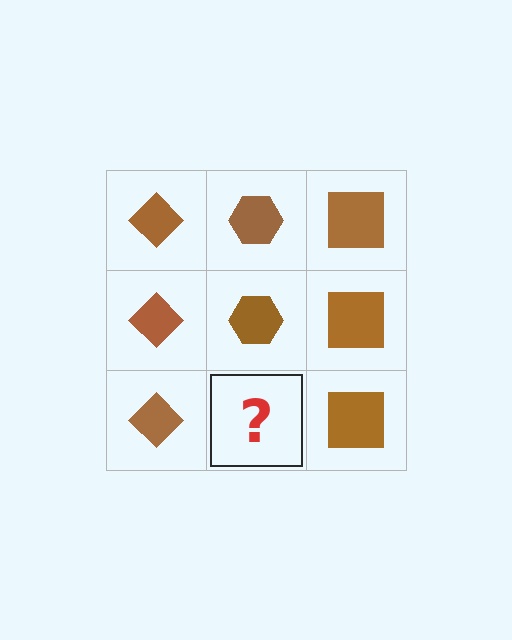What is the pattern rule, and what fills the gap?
The rule is that each column has a consistent shape. The gap should be filled with a brown hexagon.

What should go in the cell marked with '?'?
The missing cell should contain a brown hexagon.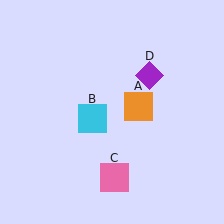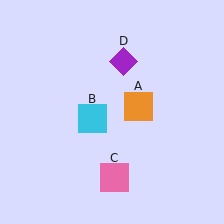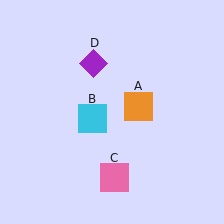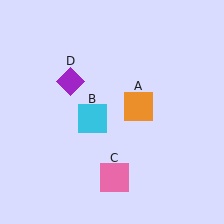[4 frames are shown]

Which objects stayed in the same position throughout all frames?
Orange square (object A) and cyan square (object B) and pink square (object C) remained stationary.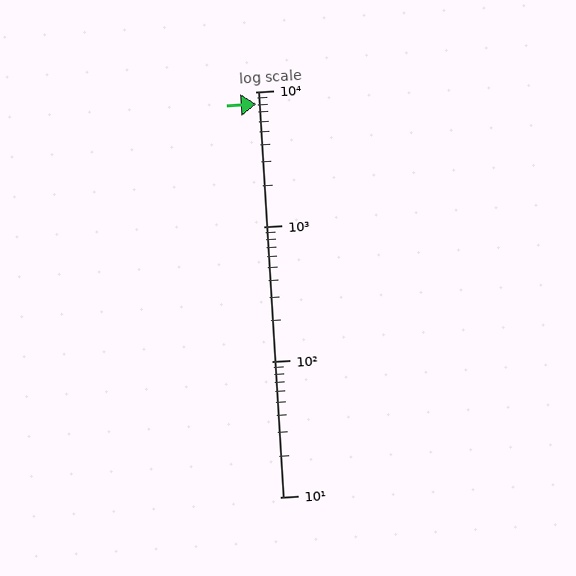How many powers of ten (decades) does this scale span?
The scale spans 3 decades, from 10 to 10000.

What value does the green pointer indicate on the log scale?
The pointer indicates approximately 8100.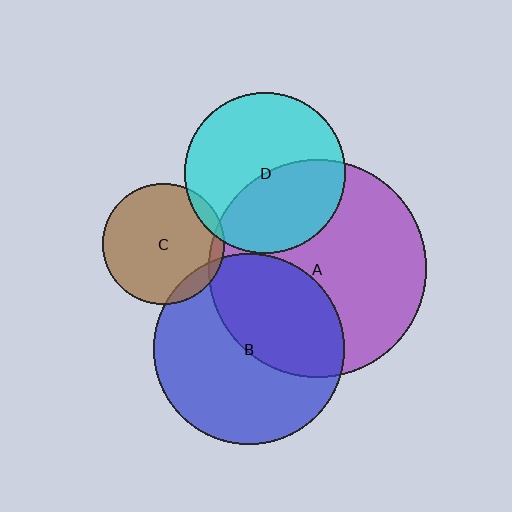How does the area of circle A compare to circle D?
Approximately 1.8 times.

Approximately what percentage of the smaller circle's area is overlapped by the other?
Approximately 40%.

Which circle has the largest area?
Circle A (purple).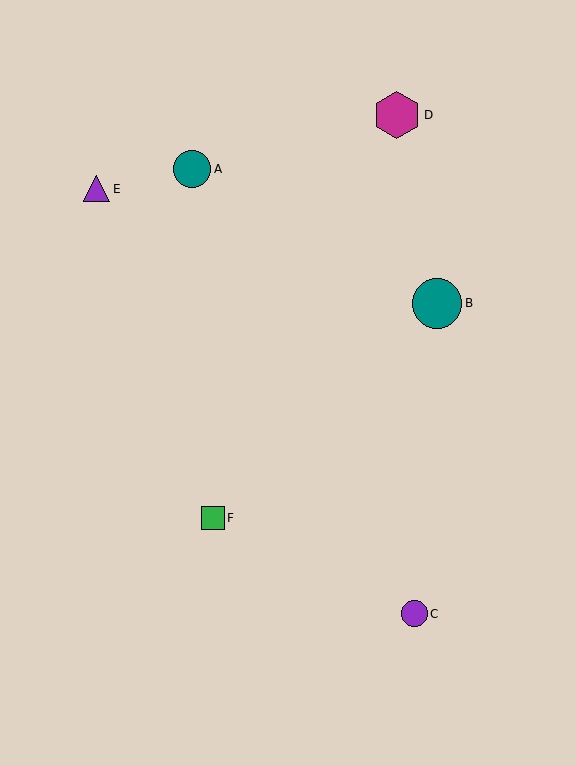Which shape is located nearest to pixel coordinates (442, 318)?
The teal circle (labeled B) at (437, 303) is nearest to that location.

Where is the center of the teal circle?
The center of the teal circle is at (192, 169).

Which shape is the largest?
The teal circle (labeled B) is the largest.